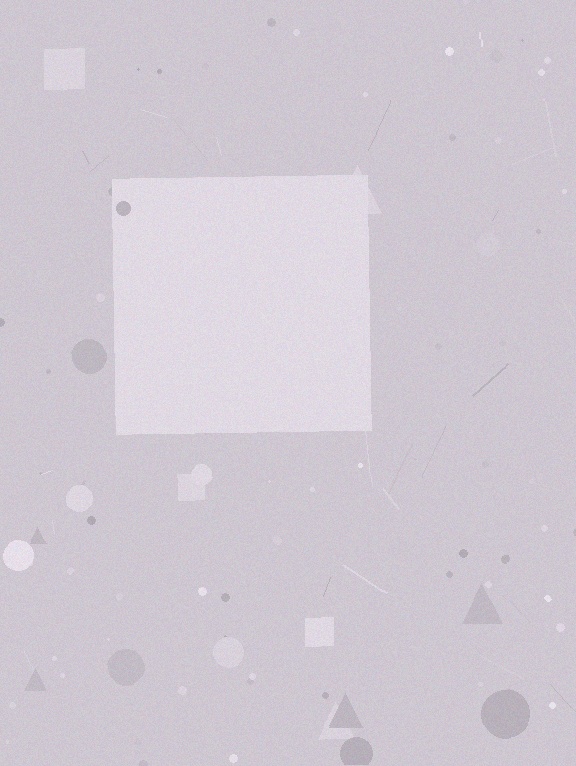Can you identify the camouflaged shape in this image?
The camouflaged shape is a square.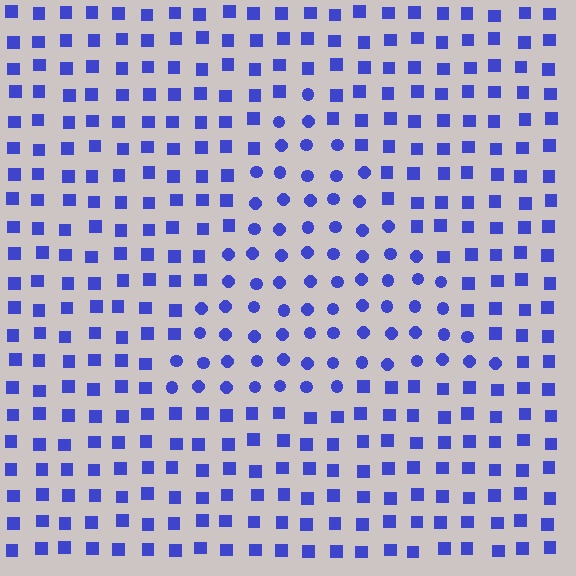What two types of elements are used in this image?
The image uses circles inside the triangle region and squares outside it.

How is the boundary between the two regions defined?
The boundary is defined by a change in element shape: circles inside vs. squares outside. All elements share the same color and spacing.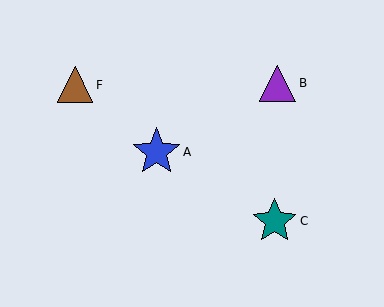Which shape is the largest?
The blue star (labeled A) is the largest.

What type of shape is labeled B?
Shape B is a purple triangle.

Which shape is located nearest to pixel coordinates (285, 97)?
The purple triangle (labeled B) at (277, 83) is nearest to that location.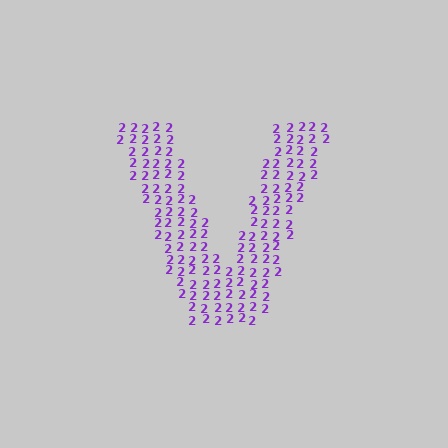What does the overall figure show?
The overall figure shows the letter V.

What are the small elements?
The small elements are digit 2's.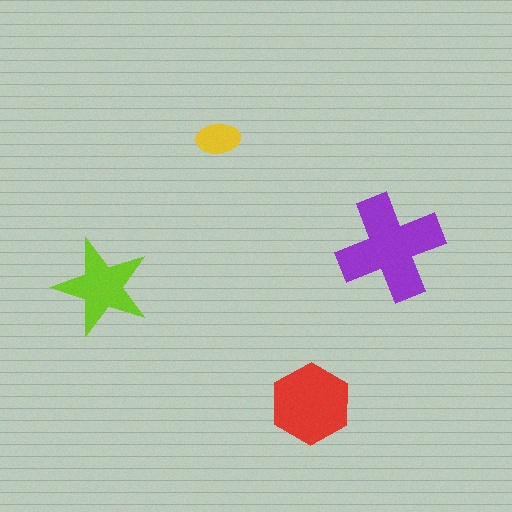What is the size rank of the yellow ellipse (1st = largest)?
4th.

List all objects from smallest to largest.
The yellow ellipse, the lime star, the red hexagon, the purple cross.